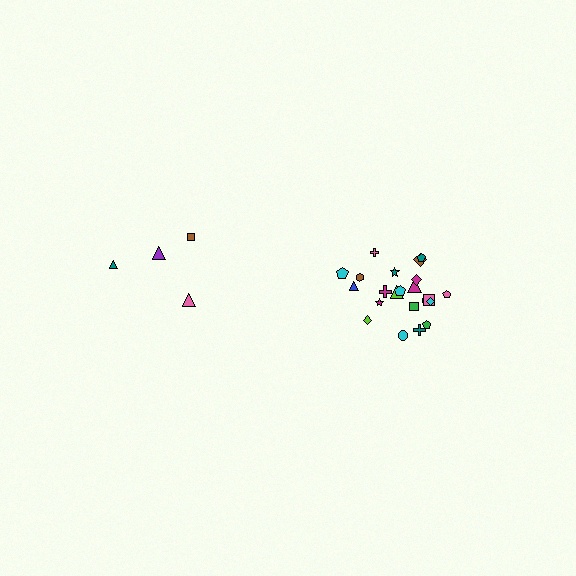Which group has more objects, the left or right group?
The right group.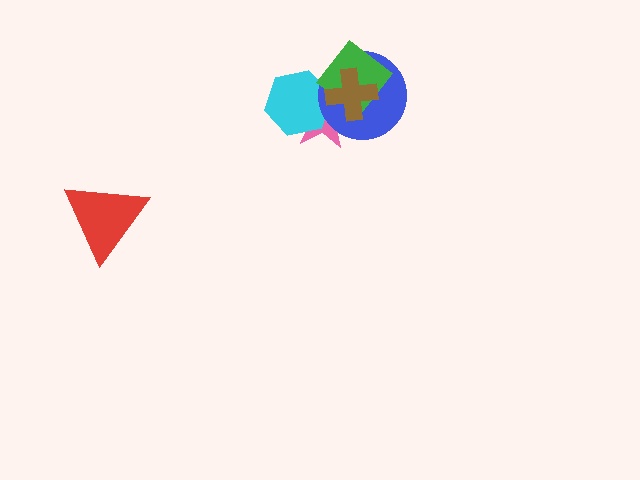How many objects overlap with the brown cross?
4 objects overlap with the brown cross.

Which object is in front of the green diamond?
The brown cross is in front of the green diamond.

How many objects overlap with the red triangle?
0 objects overlap with the red triangle.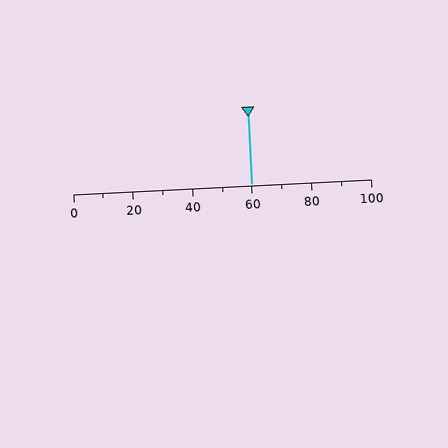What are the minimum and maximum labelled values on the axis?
The axis runs from 0 to 100.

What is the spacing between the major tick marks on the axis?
The major ticks are spaced 20 apart.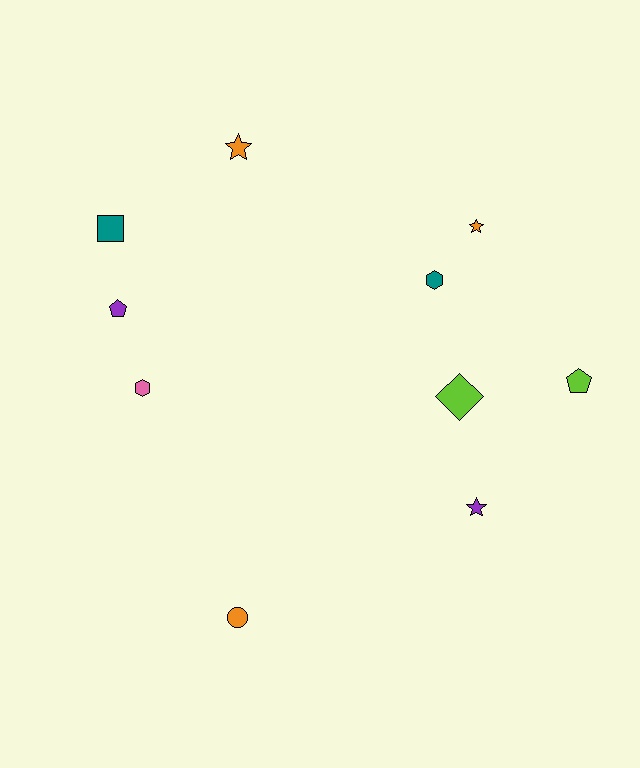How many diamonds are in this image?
There is 1 diamond.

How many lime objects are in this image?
There are 2 lime objects.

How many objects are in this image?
There are 10 objects.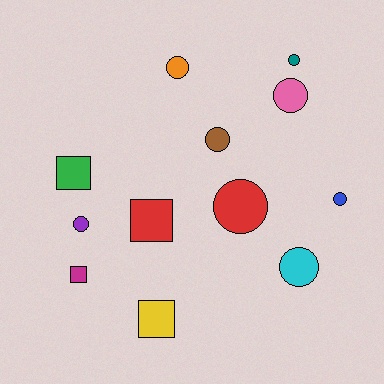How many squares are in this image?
There are 4 squares.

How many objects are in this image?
There are 12 objects.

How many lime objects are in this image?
There are no lime objects.